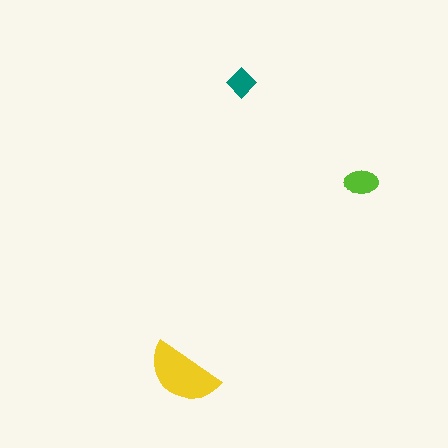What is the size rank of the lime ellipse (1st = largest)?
2nd.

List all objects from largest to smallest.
The yellow semicircle, the lime ellipse, the teal diamond.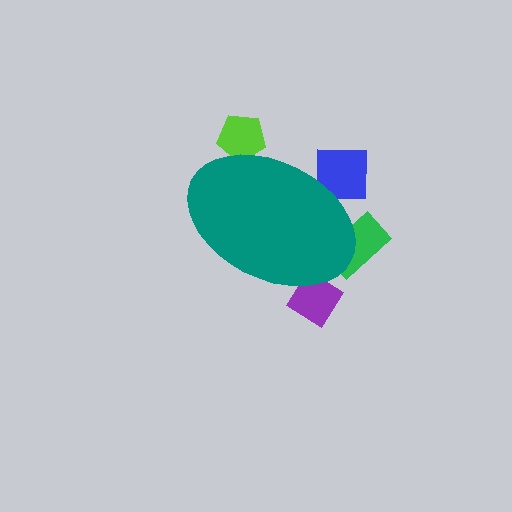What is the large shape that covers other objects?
A teal ellipse.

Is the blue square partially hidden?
Yes, the blue square is partially hidden behind the teal ellipse.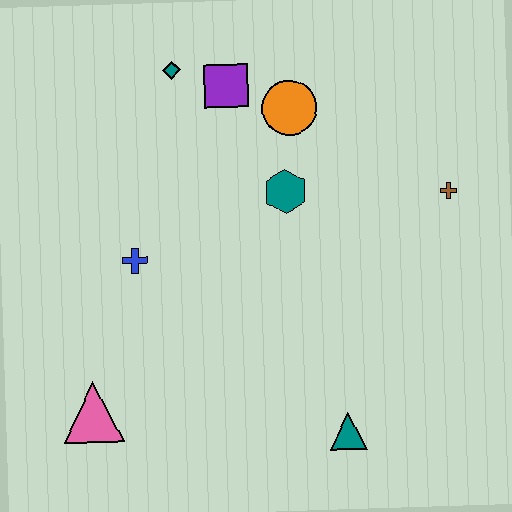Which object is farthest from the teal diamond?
The teal triangle is farthest from the teal diamond.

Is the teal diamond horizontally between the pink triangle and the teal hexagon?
Yes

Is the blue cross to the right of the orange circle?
No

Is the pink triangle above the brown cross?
No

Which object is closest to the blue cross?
The pink triangle is closest to the blue cross.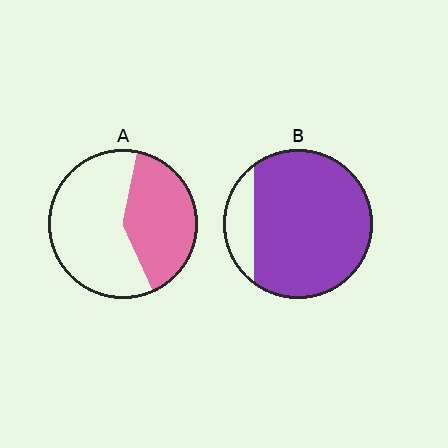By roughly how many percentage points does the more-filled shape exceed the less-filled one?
By roughly 45 percentage points (B over A).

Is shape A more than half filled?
No.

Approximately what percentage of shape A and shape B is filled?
A is approximately 40% and B is approximately 85%.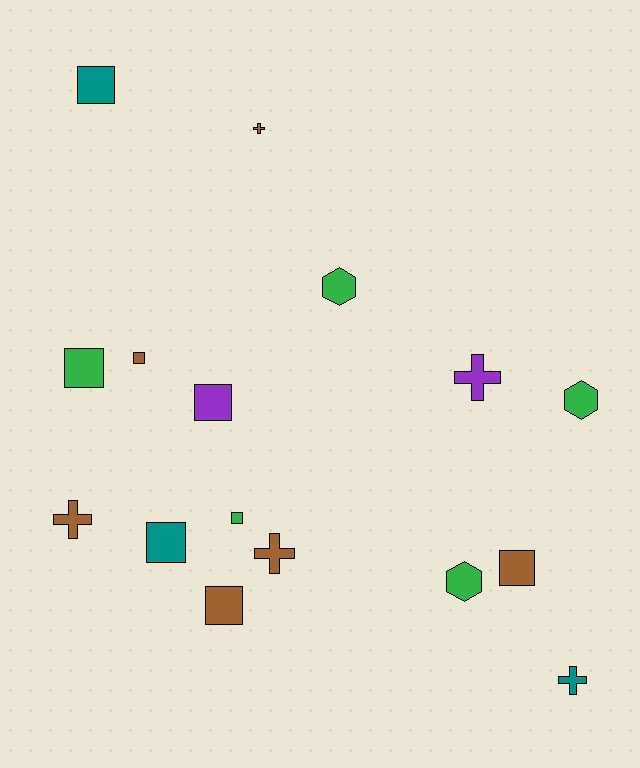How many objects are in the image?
There are 16 objects.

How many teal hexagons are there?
There are no teal hexagons.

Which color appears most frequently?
Brown, with 6 objects.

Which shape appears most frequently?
Square, with 8 objects.